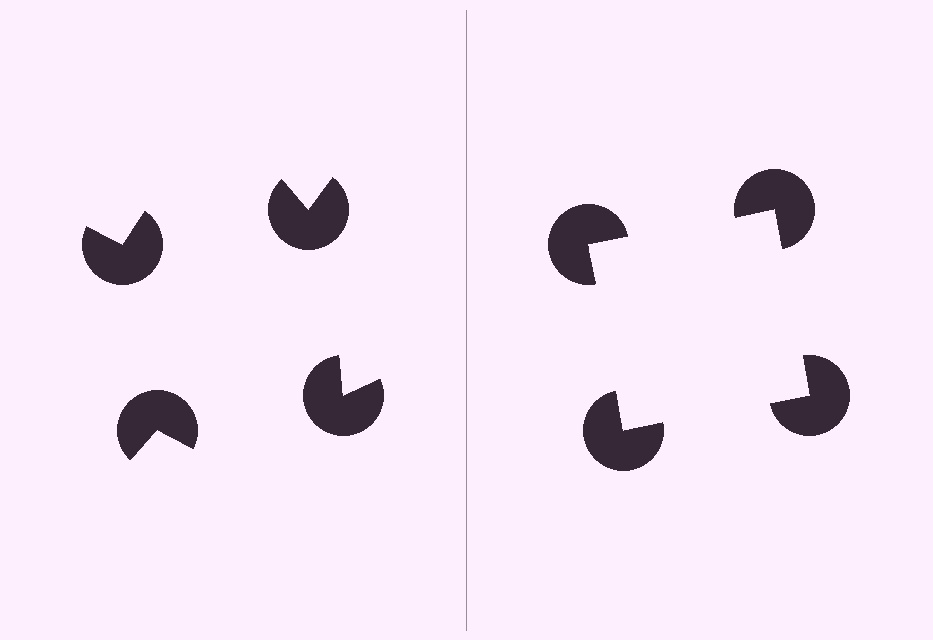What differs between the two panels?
The pac-man discs are positioned identically on both sides; only the wedge orientations differ. On the right they align to a square; on the left they are misaligned.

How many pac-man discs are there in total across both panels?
8 — 4 on each side.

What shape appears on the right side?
An illusory square.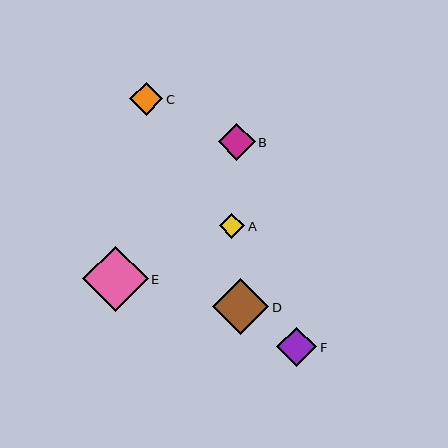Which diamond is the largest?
Diamond E is the largest with a size of approximately 65 pixels.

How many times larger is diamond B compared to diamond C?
Diamond B is approximately 1.1 times the size of diamond C.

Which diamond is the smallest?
Diamond A is the smallest with a size of approximately 25 pixels.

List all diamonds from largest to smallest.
From largest to smallest: E, D, F, B, C, A.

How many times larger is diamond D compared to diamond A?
Diamond D is approximately 2.2 times the size of diamond A.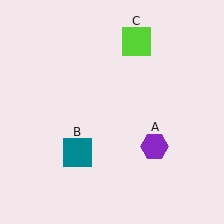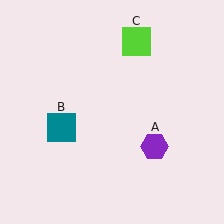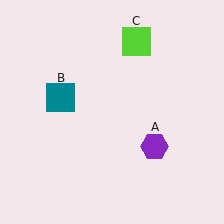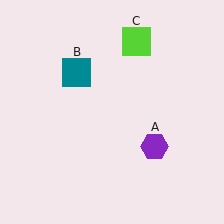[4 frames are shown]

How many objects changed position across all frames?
1 object changed position: teal square (object B).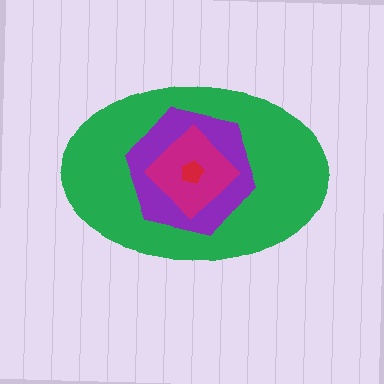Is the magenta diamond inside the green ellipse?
Yes.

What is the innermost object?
The red pentagon.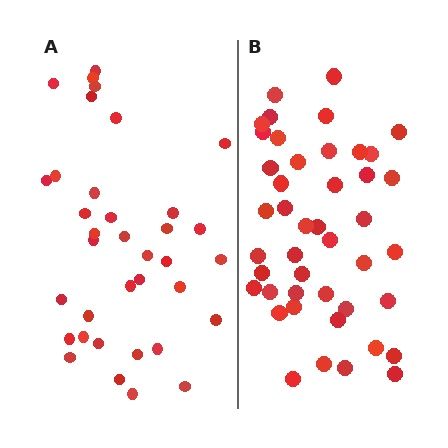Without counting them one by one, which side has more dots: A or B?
Region B (the right region) has more dots.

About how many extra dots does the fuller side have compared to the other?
Region B has roughly 8 or so more dots than region A.